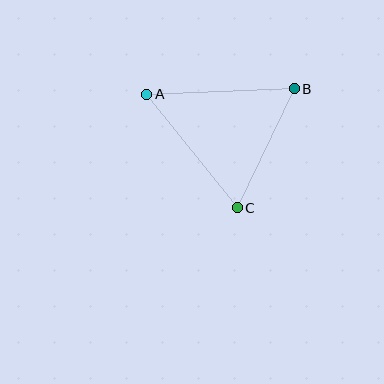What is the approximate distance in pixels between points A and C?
The distance between A and C is approximately 145 pixels.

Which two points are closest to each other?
Points B and C are closest to each other.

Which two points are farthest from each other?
Points A and B are farthest from each other.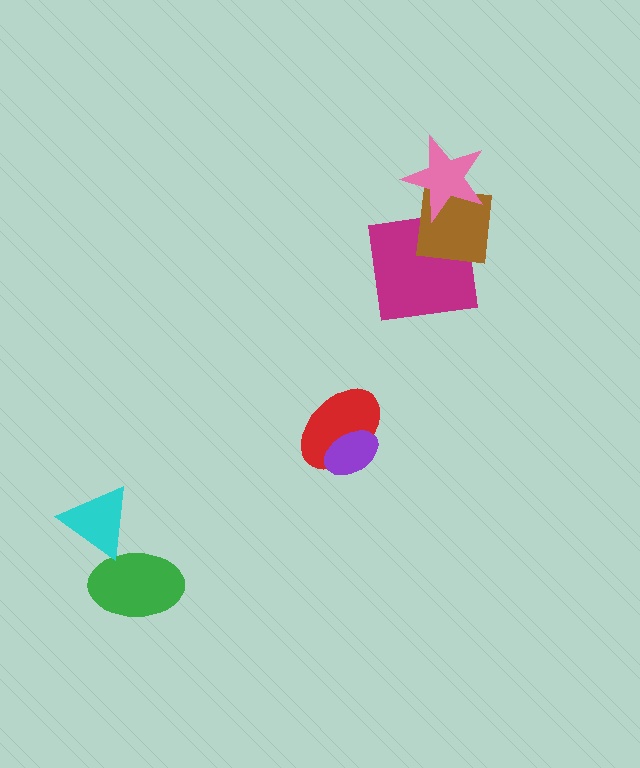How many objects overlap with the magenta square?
1 object overlaps with the magenta square.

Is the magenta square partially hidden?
Yes, it is partially covered by another shape.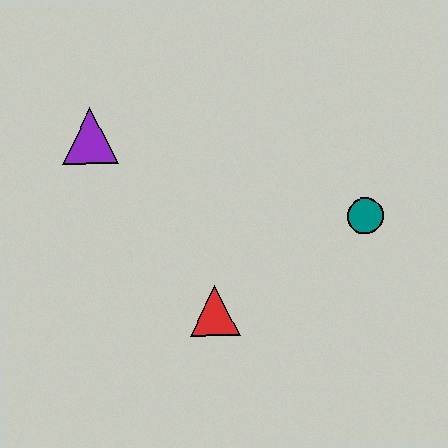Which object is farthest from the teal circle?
The purple triangle is farthest from the teal circle.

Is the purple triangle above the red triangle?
Yes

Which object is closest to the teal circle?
The red triangle is closest to the teal circle.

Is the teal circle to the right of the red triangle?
Yes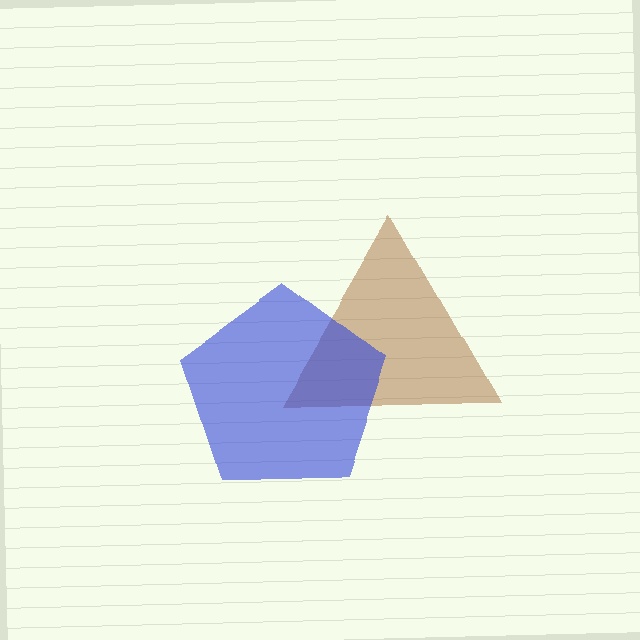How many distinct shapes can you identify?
There are 2 distinct shapes: a brown triangle, a blue pentagon.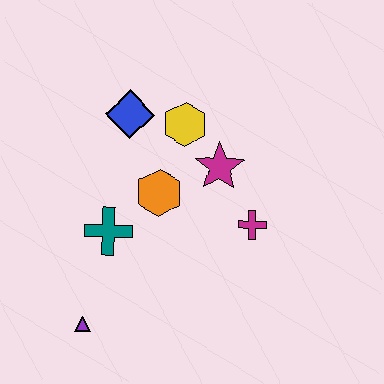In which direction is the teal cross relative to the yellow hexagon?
The teal cross is below the yellow hexagon.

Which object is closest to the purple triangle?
The teal cross is closest to the purple triangle.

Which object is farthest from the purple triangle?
The yellow hexagon is farthest from the purple triangle.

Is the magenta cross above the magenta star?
No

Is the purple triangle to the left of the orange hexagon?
Yes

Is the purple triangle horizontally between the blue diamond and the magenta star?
No